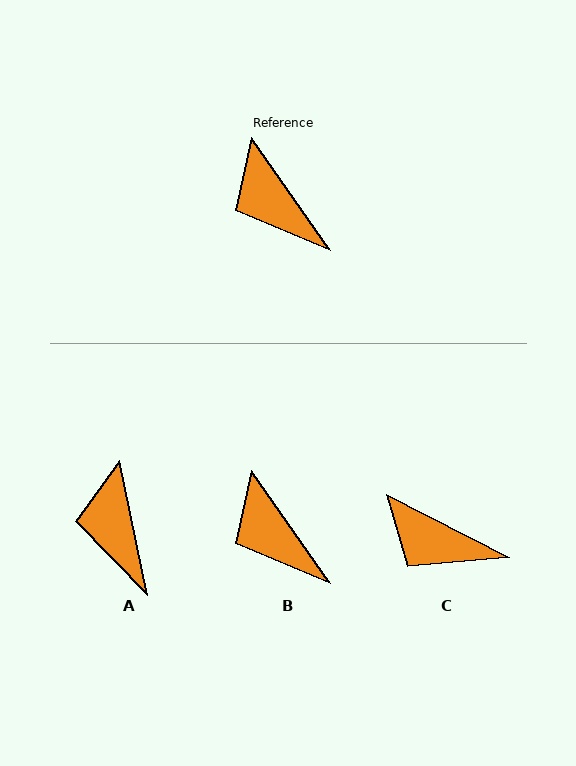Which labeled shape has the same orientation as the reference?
B.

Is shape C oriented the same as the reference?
No, it is off by about 28 degrees.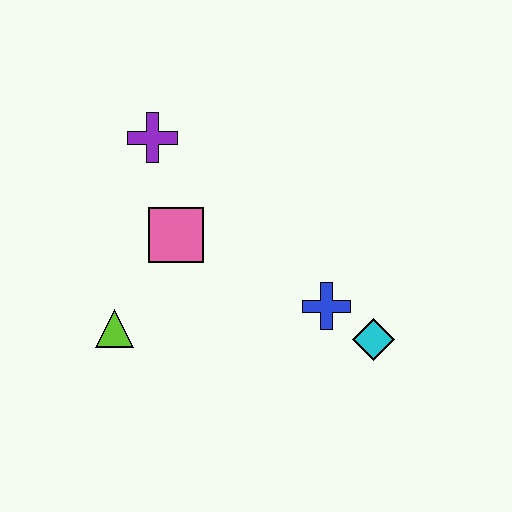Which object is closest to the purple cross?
The pink square is closest to the purple cross.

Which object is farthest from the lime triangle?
The cyan diamond is farthest from the lime triangle.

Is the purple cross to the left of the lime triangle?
No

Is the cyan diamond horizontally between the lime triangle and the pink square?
No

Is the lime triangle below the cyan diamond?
No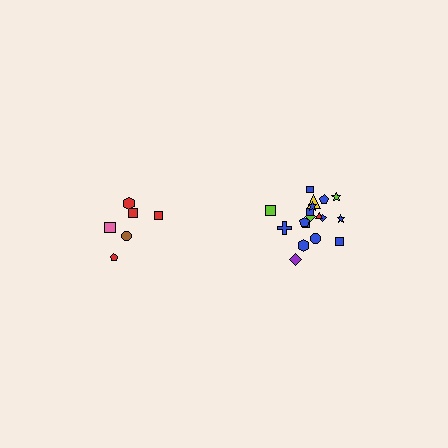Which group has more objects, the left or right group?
The right group.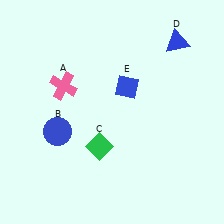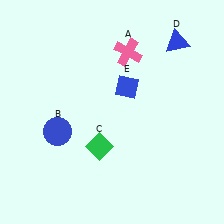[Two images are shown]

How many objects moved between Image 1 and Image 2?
1 object moved between the two images.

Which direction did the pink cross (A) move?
The pink cross (A) moved right.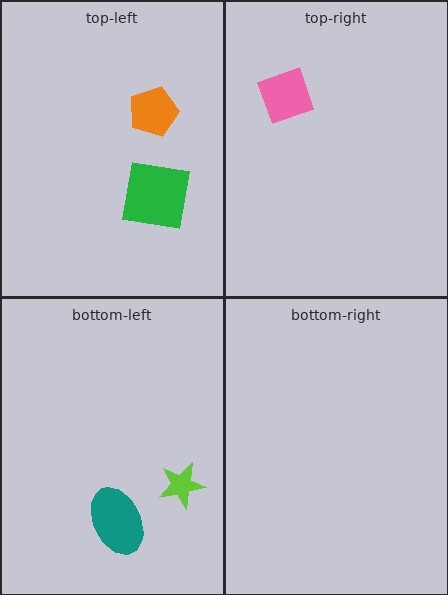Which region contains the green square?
The top-left region.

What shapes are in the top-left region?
The orange pentagon, the green square.